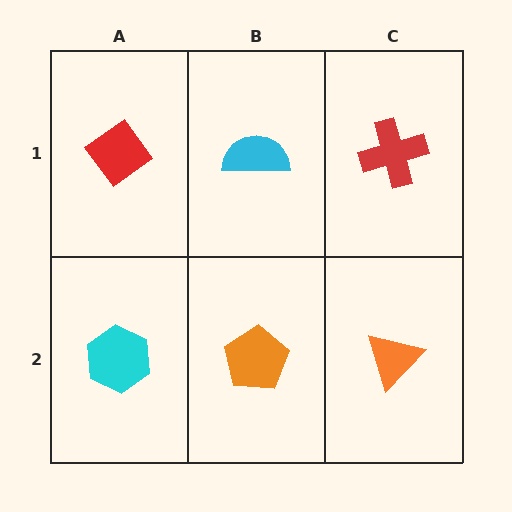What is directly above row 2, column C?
A red cross.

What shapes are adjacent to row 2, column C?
A red cross (row 1, column C), an orange pentagon (row 2, column B).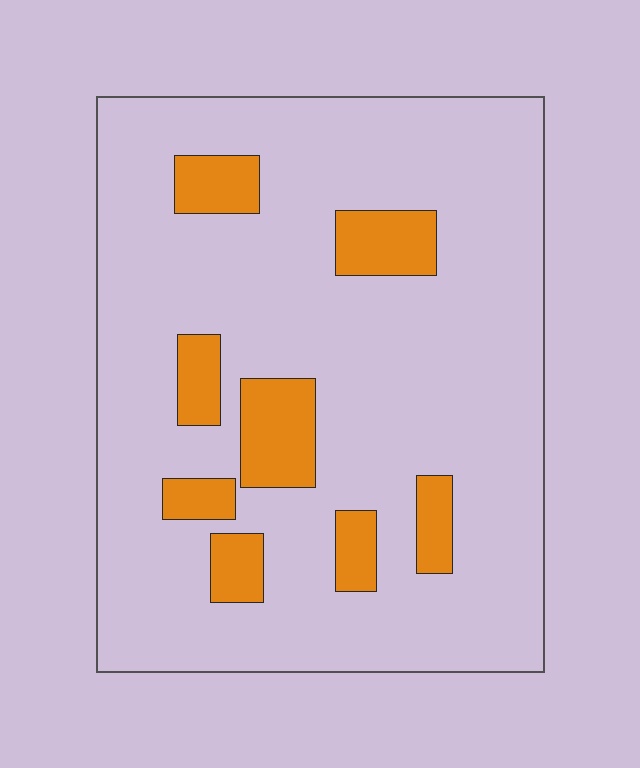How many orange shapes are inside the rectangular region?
8.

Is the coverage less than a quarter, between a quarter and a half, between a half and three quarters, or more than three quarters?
Less than a quarter.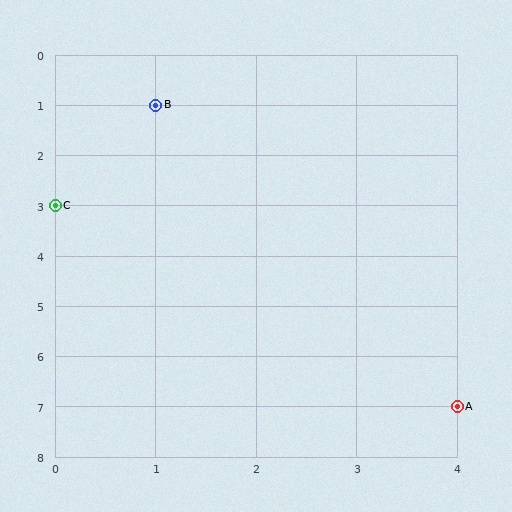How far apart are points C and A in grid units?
Points C and A are 4 columns and 4 rows apart (about 5.7 grid units diagonally).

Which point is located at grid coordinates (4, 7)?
Point A is at (4, 7).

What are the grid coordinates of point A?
Point A is at grid coordinates (4, 7).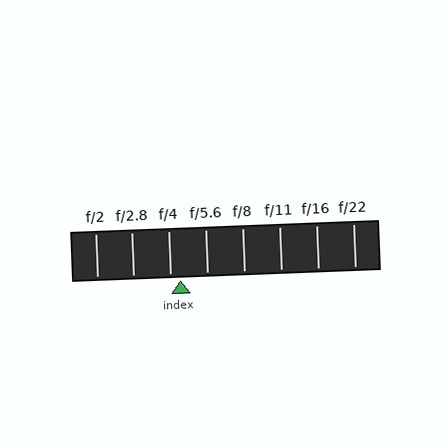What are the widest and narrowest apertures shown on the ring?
The widest aperture shown is f/2 and the narrowest is f/22.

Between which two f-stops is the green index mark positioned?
The index mark is between f/4 and f/5.6.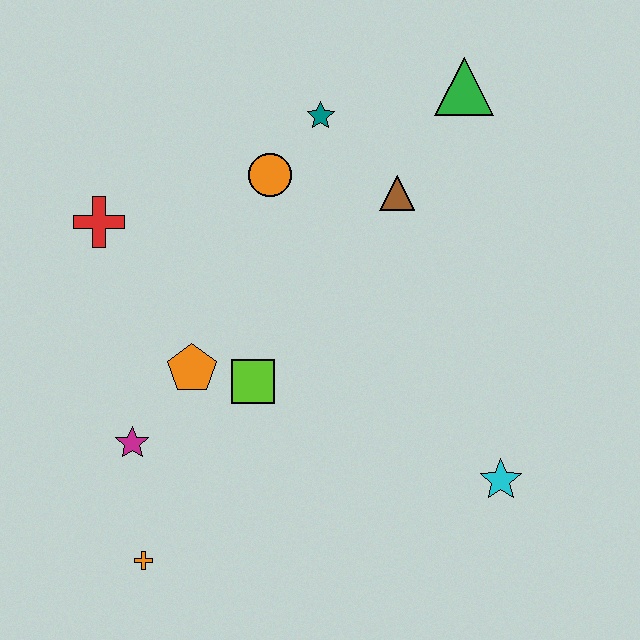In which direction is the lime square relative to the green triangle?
The lime square is below the green triangle.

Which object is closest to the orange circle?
The teal star is closest to the orange circle.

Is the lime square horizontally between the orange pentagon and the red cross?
No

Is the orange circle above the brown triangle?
Yes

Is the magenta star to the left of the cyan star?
Yes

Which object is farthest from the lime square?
The green triangle is farthest from the lime square.